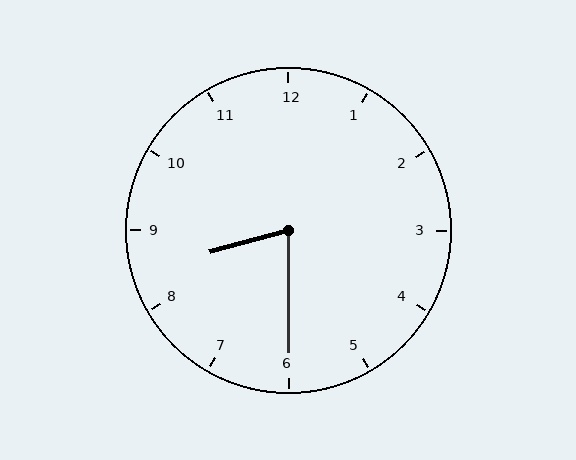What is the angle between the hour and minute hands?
Approximately 75 degrees.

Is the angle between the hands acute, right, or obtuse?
It is acute.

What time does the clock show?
8:30.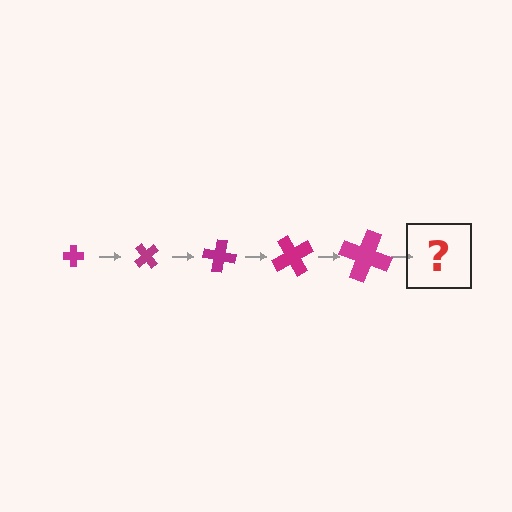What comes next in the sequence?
The next element should be a cross, larger than the previous one and rotated 250 degrees from the start.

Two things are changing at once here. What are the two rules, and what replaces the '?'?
The two rules are that the cross grows larger each step and it rotates 50 degrees each step. The '?' should be a cross, larger than the previous one and rotated 250 degrees from the start.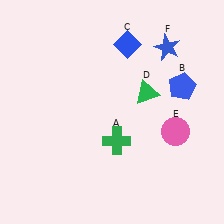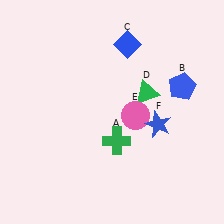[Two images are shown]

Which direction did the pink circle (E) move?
The pink circle (E) moved left.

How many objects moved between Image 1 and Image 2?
2 objects moved between the two images.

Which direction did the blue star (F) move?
The blue star (F) moved down.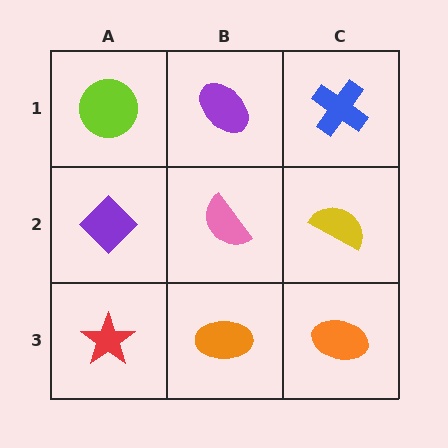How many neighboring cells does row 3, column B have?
3.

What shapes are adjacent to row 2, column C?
A blue cross (row 1, column C), an orange ellipse (row 3, column C), a pink semicircle (row 2, column B).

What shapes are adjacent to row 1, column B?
A pink semicircle (row 2, column B), a lime circle (row 1, column A), a blue cross (row 1, column C).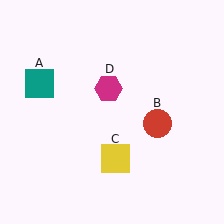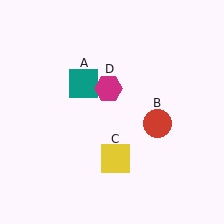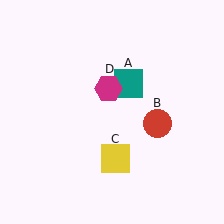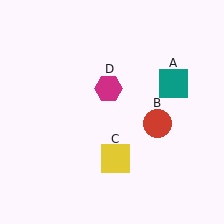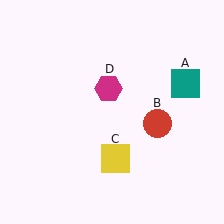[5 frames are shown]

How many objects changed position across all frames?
1 object changed position: teal square (object A).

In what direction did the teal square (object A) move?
The teal square (object A) moved right.